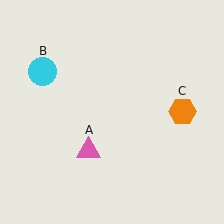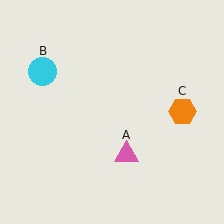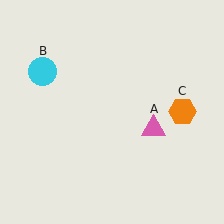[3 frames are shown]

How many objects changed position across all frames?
1 object changed position: pink triangle (object A).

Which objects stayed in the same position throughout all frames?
Cyan circle (object B) and orange hexagon (object C) remained stationary.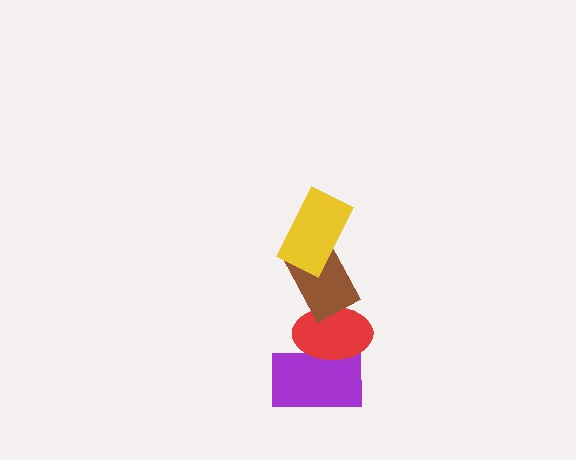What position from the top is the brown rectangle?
The brown rectangle is 2nd from the top.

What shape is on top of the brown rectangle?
The yellow rectangle is on top of the brown rectangle.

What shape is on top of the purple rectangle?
The red ellipse is on top of the purple rectangle.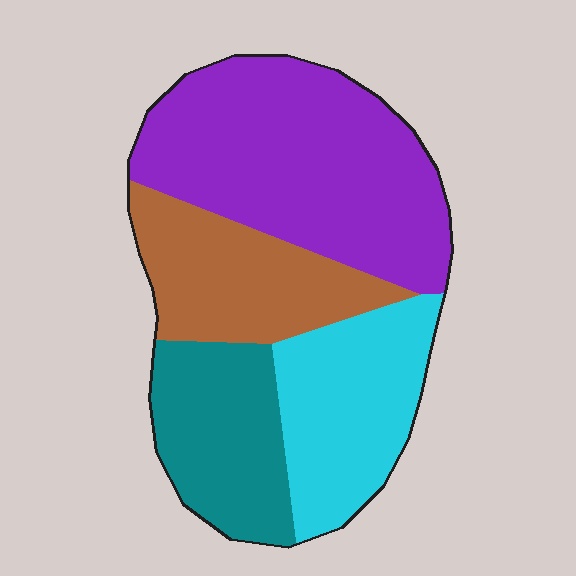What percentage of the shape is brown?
Brown covers roughly 20% of the shape.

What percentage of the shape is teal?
Teal takes up less than a quarter of the shape.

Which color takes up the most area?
Purple, at roughly 40%.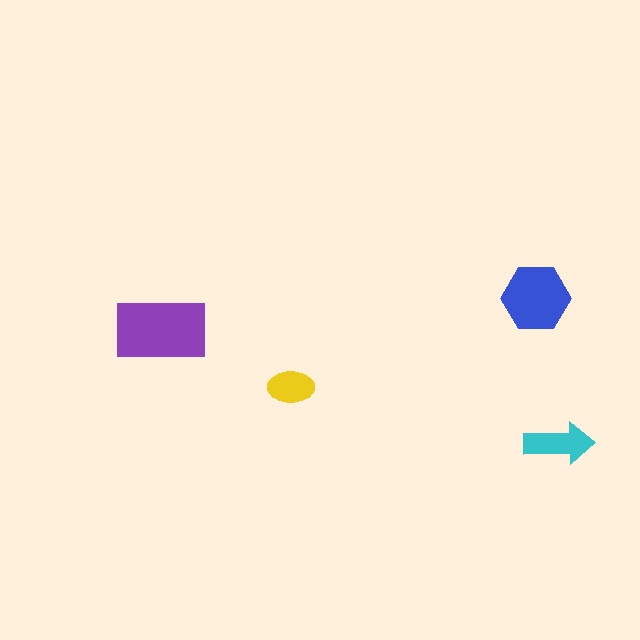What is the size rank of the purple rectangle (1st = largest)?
1st.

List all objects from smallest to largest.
The yellow ellipse, the cyan arrow, the blue hexagon, the purple rectangle.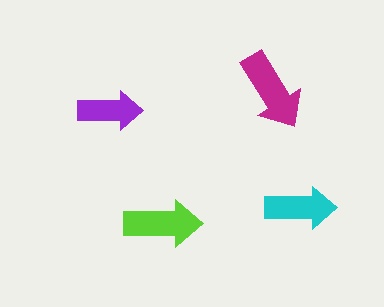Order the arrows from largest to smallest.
the magenta one, the lime one, the cyan one, the purple one.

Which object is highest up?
The magenta arrow is topmost.